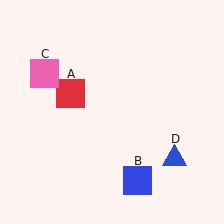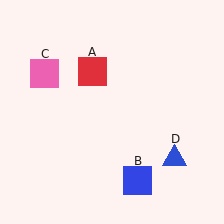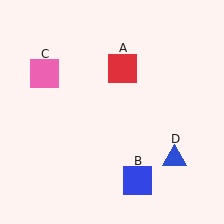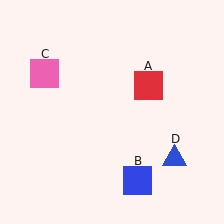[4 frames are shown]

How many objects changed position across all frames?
1 object changed position: red square (object A).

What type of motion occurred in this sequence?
The red square (object A) rotated clockwise around the center of the scene.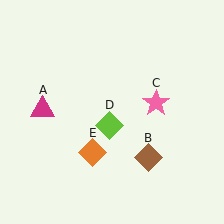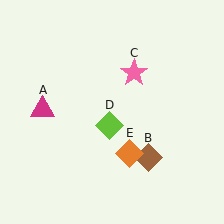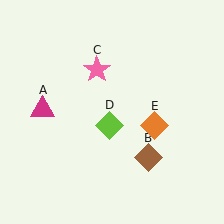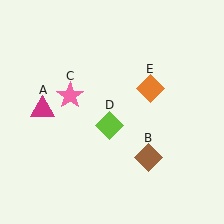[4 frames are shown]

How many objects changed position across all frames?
2 objects changed position: pink star (object C), orange diamond (object E).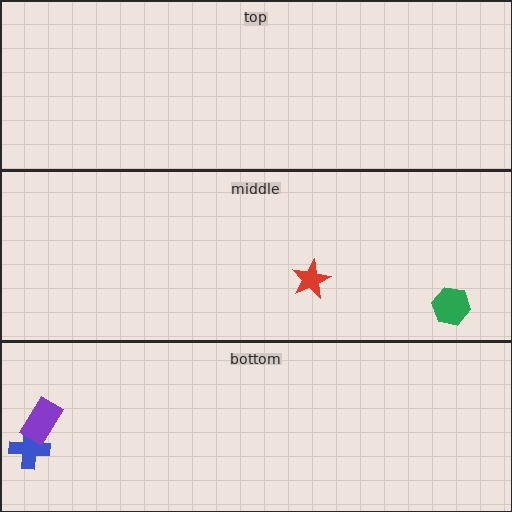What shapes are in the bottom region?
The blue cross, the purple rectangle.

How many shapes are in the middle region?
2.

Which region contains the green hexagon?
The middle region.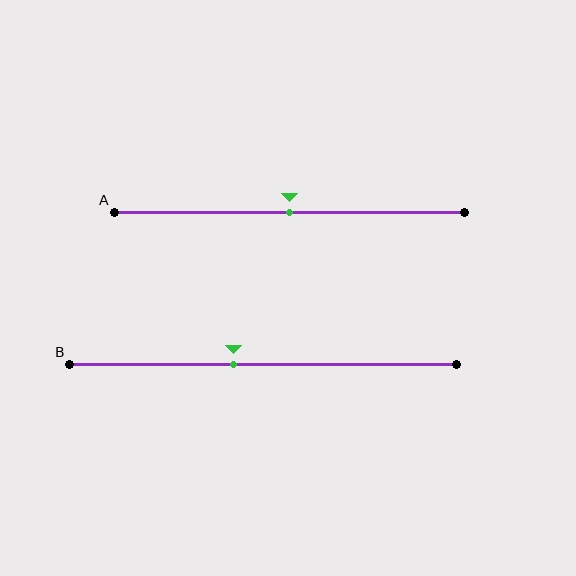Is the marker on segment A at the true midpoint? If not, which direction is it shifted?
Yes, the marker on segment A is at the true midpoint.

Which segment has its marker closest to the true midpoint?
Segment A has its marker closest to the true midpoint.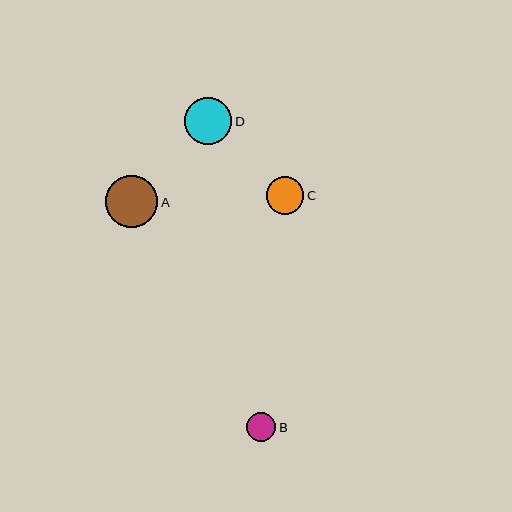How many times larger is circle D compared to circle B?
Circle D is approximately 1.6 times the size of circle B.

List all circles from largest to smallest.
From largest to smallest: A, D, C, B.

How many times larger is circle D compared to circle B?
Circle D is approximately 1.6 times the size of circle B.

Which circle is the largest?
Circle A is the largest with a size of approximately 52 pixels.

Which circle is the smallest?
Circle B is the smallest with a size of approximately 29 pixels.